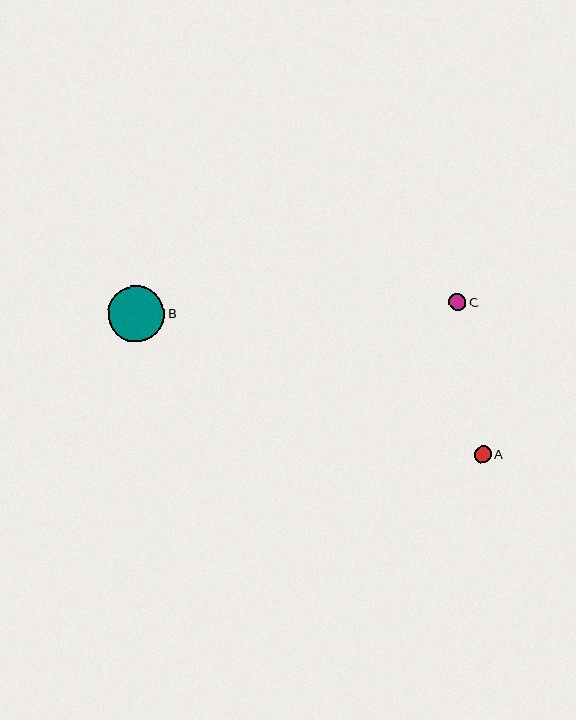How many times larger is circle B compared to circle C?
Circle B is approximately 3.2 times the size of circle C.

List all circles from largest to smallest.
From largest to smallest: B, C, A.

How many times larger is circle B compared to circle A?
Circle B is approximately 3.3 times the size of circle A.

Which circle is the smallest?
Circle A is the smallest with a size of approximately 17 pixels.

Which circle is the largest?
Circle B is the largest with a size of approximately 56 pixels.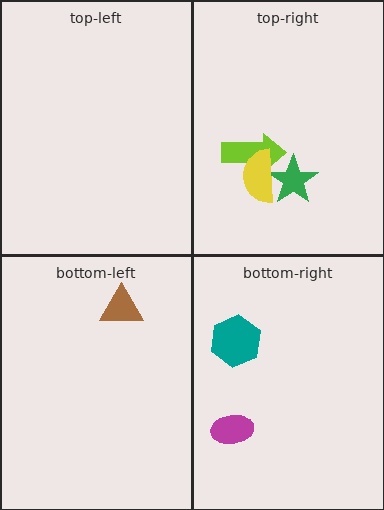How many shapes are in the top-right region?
3.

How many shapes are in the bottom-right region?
2.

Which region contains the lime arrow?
The top-right region.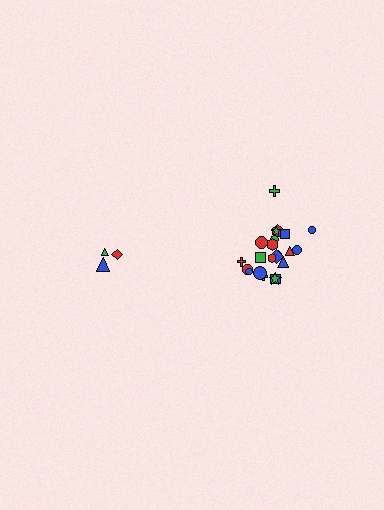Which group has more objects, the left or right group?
The right group.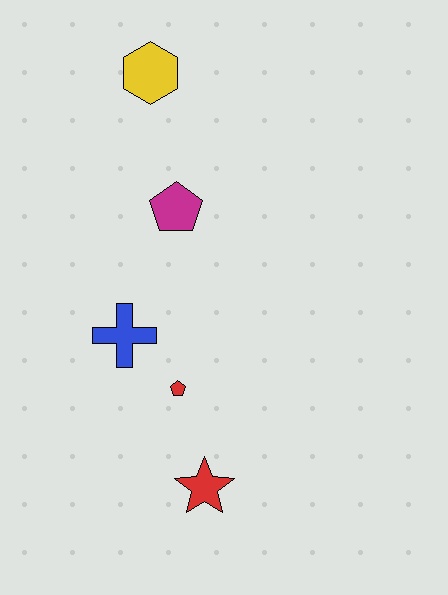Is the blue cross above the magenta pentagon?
No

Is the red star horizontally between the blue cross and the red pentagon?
No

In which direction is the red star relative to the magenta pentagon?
The red star is below the magenta pentagon.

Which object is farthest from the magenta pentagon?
The red star is farthest from the magenta pentagon.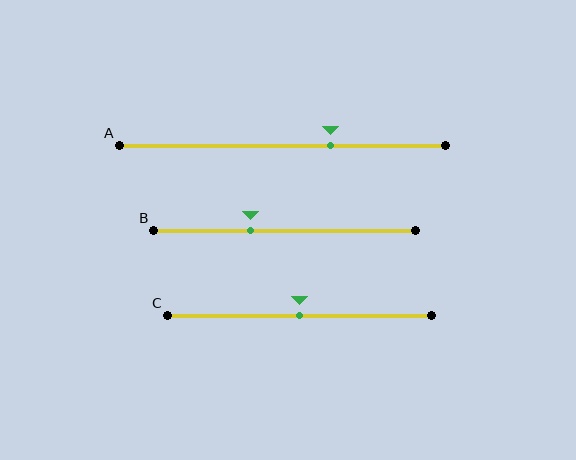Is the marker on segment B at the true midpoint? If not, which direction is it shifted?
No, the marker on segment B is shifted to the left by about 13% of the segment length.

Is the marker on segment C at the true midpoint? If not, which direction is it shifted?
Yes, the marker on segment C is at the true midpoint.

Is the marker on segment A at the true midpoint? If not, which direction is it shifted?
No, the marker on segment A is shifted to the right by about 15% of the segment length.